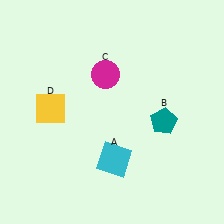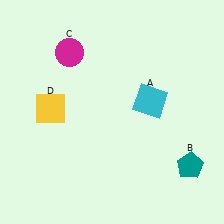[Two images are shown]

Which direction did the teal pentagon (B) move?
The teal pentagon (B) moved down.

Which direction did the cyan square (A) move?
The cyan square (A) moved up.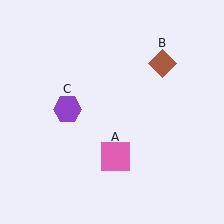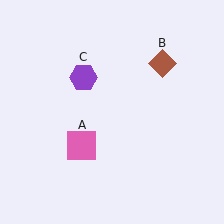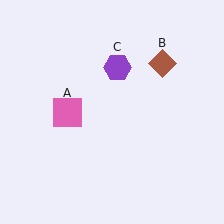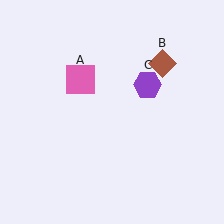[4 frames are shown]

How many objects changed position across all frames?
2 objects changed position: pink square (object A), purple hexagon (object C).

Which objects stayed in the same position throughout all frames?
Brown diamond (object B) remained stationary.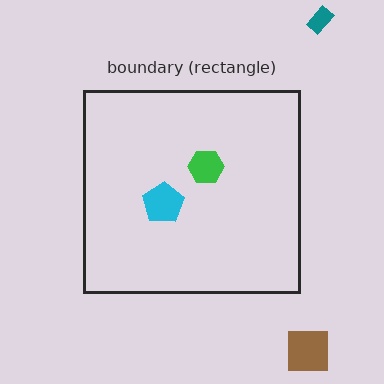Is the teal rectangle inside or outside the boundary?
Outside.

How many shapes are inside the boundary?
2 inside, 2 outside.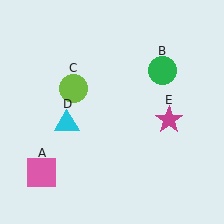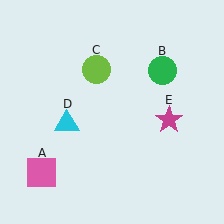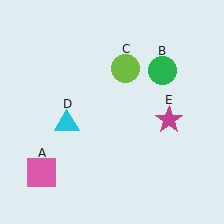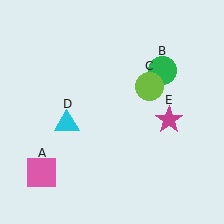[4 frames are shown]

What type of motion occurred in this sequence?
The lime circle (object C) rotated clockwise around the center of the scene.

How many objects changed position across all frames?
1 object changed position: lime circle (object C).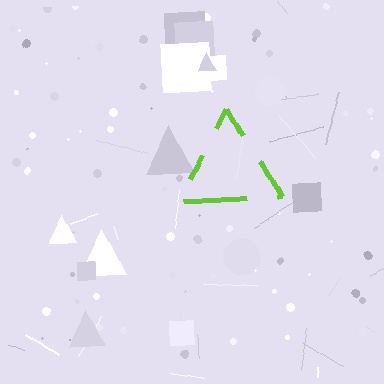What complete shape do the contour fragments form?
The contour fragments form a triangle.